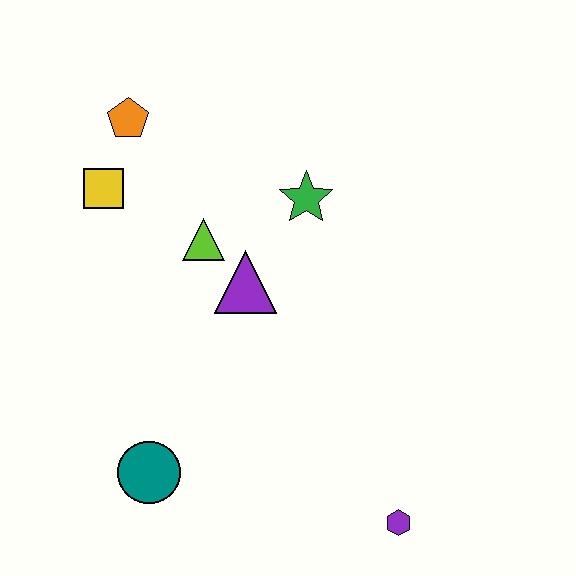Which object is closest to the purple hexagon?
The teal circle is closest to the purple hexagon.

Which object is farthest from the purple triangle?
The purple hexagon is farthest from the purple triangle.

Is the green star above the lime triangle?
Yes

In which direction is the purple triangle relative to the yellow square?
The purple triangle is to the right of the yellow square.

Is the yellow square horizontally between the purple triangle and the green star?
No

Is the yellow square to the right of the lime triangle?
No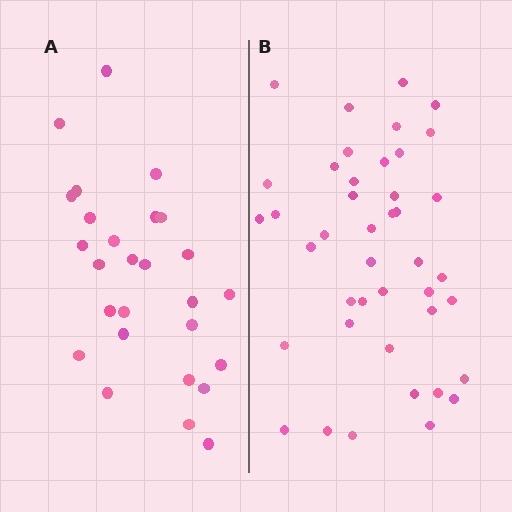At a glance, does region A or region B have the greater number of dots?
Region B (the right region) has more dots.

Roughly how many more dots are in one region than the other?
Region B has approximately 15 more dots than region A.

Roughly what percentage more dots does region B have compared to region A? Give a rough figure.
About 55% more.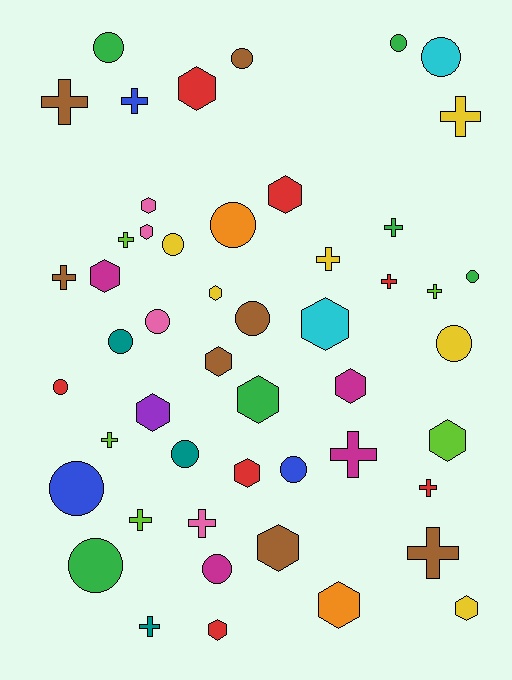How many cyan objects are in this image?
There are 2 cyan objects.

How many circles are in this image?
There are 17 circles.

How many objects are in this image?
There are 50 objects.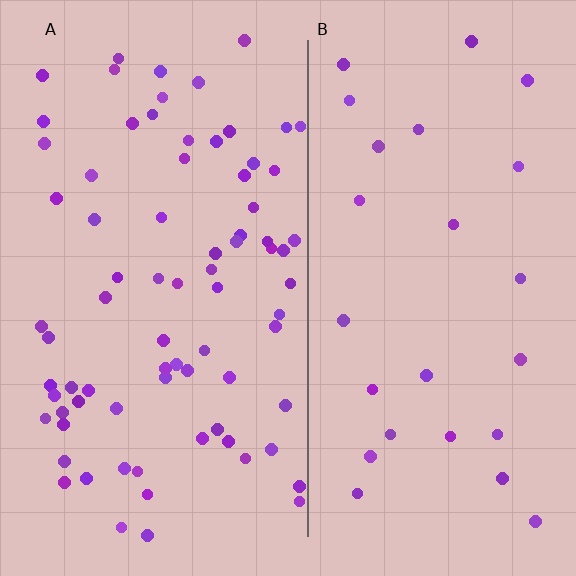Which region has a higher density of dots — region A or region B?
A (the left).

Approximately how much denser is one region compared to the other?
Approximately 3.0× — region A over region B.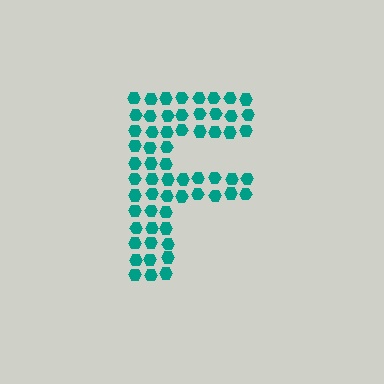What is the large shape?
The large shape is the letter F.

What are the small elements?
The small elements are hexagons.